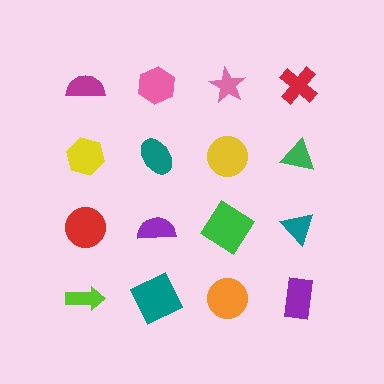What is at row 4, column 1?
A lime arrow.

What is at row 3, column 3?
A green diamond.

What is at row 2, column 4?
A green triangle.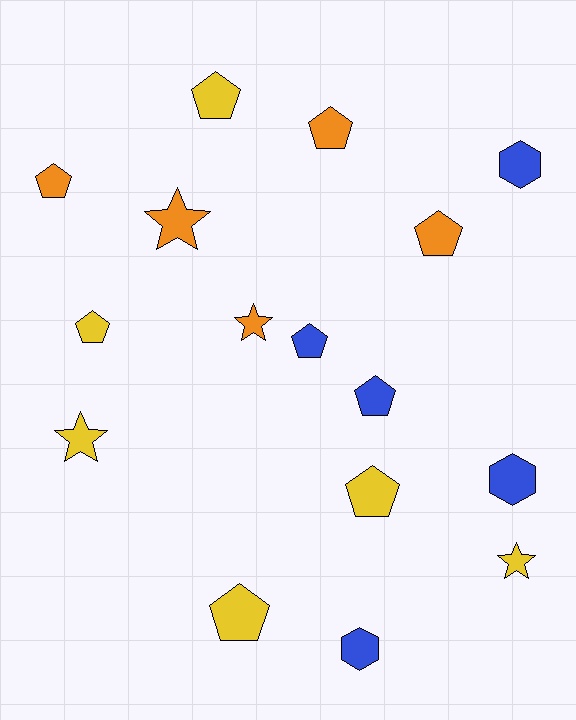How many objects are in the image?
There are 16 objects.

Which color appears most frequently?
Yellow, with 6 objects.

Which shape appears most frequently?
Pentagon, with 9 objects.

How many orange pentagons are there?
There are 3 orange pentagons.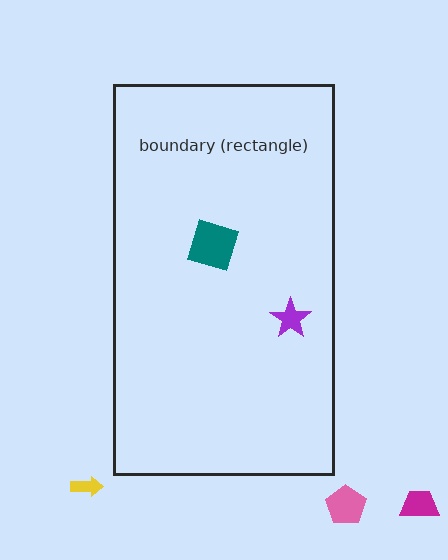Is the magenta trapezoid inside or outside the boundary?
Outside.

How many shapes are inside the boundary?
2 inside, 3 outside.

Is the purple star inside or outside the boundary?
Inside.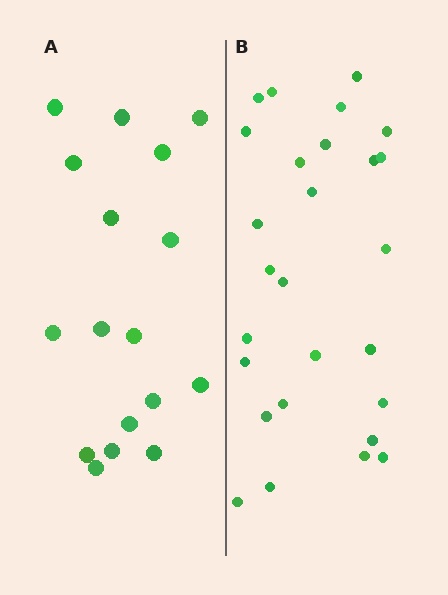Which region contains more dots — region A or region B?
Region B (the right region) has more dots.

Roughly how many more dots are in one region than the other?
Region B has roughly 10 or so more dots than region A.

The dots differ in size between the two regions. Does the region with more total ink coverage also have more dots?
No. Region A has more total ink coverage because its dots are larger, but region B actually contains more individual dots. Total area can be misleading — the number of items is what matters here.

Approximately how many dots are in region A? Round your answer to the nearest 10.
About 20 dots. (The exact count is 17, which rounds to 20.)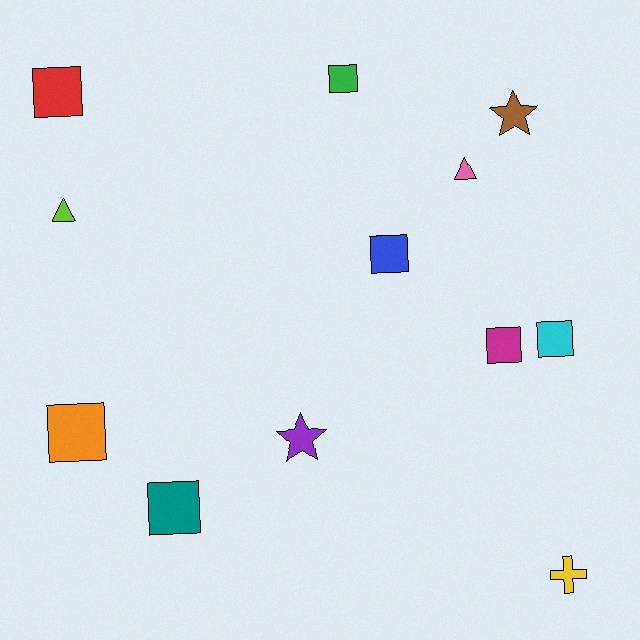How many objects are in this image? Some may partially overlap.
There are 12 objects.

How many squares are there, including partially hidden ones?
There are 7 squares.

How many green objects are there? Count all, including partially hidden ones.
There is 1 green object.